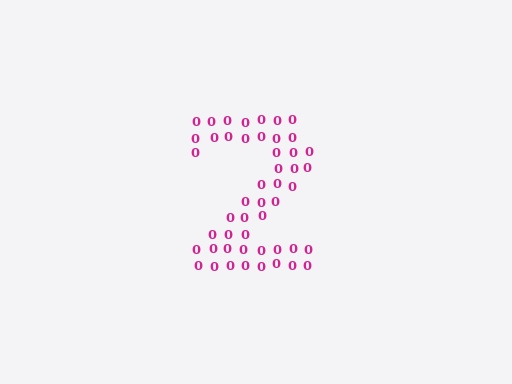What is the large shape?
The large shape is the digit 2.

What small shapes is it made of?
It is made of small digit 0's.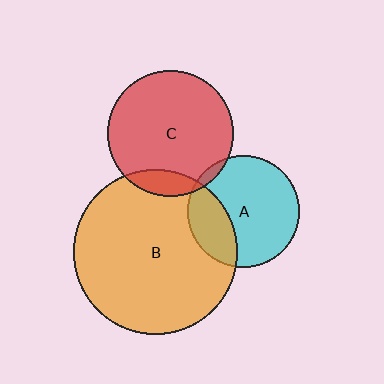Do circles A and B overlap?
Yes.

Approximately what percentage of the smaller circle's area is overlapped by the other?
Approximately 30%.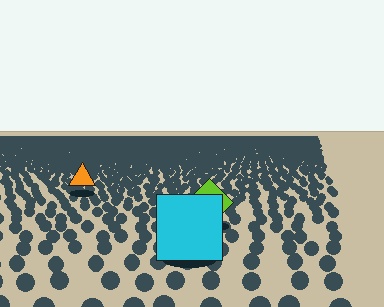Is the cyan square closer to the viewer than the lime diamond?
Yes. The cyan square is closer — you can tell from the texture gradient: the ground texture is coarser near it.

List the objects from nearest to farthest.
From nearest to farthest: the cyan square, the lime diamond, the orange triangle.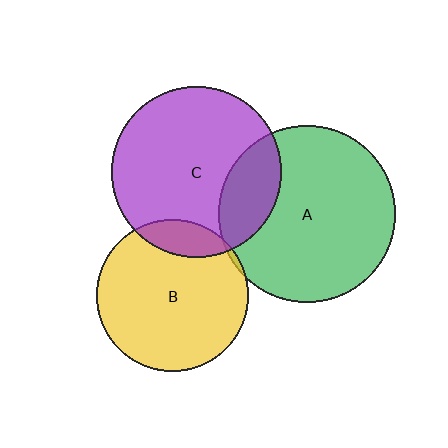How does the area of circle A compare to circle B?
Approximately 1.3 times.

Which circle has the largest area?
Circle A (green).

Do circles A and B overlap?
Yes.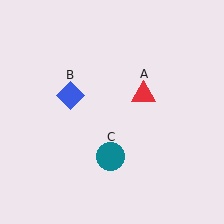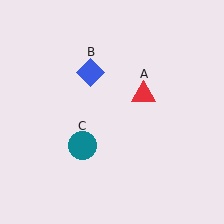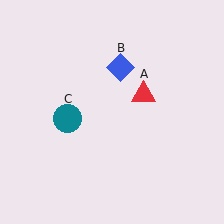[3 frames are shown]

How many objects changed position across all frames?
2 objects changed position: blue diamond (object B), teal circle (object C).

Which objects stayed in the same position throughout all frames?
Red triangle (object A) remained stationary.